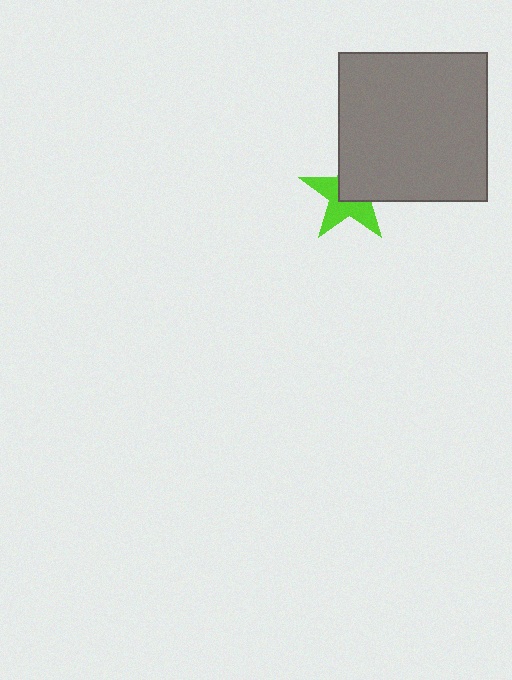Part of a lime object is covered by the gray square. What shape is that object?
It is a star.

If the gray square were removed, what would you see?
You would see the complete lime star.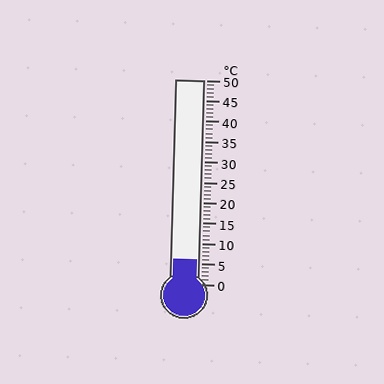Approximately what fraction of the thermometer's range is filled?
The thermometer is filled to approximately 10% of its range.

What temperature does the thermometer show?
The thermometer shows approximately 6°C.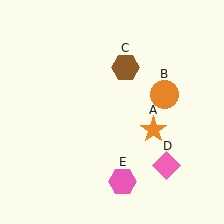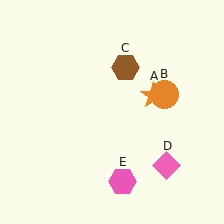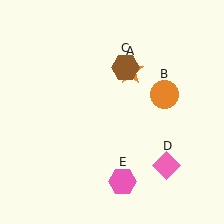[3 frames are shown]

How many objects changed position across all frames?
1 object changed position: orange star (object A).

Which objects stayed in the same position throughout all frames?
Orange circle (object B) and brown hexagon (object C) and pink diamond (object D) and pink hexagon (object E) remained stationary.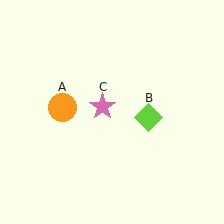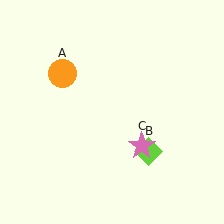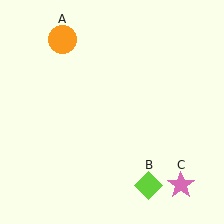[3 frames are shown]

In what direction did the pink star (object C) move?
The pink star (object C) moved down and to the right.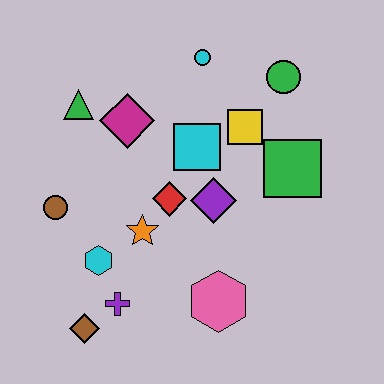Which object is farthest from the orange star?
The green circle is farthest from the orange star.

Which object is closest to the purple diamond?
The red diamond is closest to the purple diamond.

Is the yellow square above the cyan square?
Yes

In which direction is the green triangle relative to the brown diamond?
The green triangle is above the brown diamond.